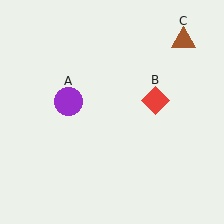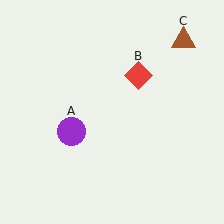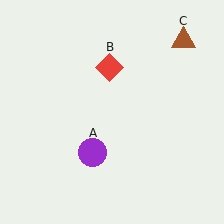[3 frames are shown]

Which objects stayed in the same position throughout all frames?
Brown triangle (object C) remained stationary.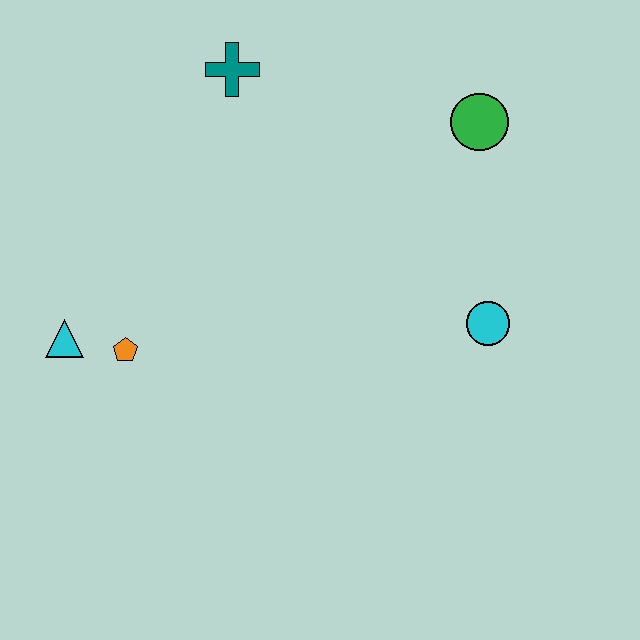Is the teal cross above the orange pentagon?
Yes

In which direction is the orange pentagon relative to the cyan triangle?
The orange pentagon is to the right of the cyan triangle.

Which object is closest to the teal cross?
The green circle is closest to the teal cross.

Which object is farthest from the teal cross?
The cyan circle is farthest from the teal cross.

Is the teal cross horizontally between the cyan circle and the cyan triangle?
Yes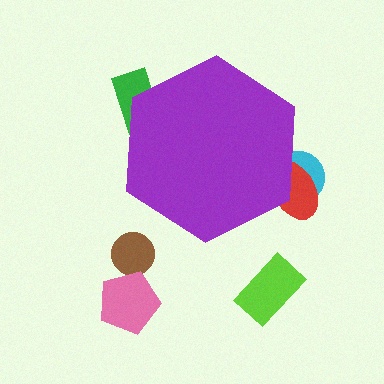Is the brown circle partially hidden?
No, the brown circle is fully visible.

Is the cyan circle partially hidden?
Yes, the cyan circle is partially hidden behind the purple hexagon.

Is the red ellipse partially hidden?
Yes, the red ellipse is partially hidden behind the purple hexagon.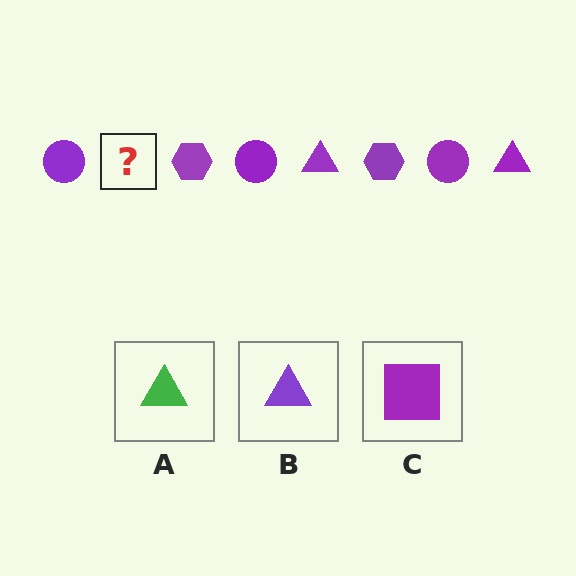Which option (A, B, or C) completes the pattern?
B.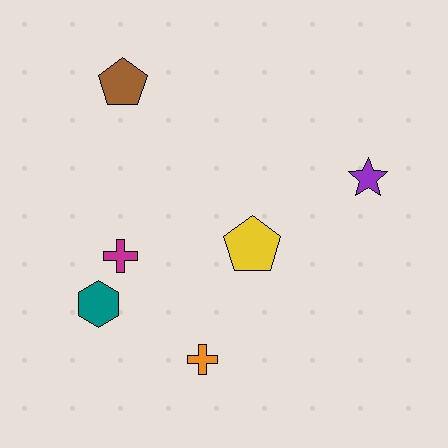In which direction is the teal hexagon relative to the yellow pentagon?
The teal hexagon is to the left of the yellow pentagon.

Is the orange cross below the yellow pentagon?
Yes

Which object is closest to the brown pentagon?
The magenta cross is closest to the brown pentagon.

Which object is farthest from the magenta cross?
The purple star is farthest from the magenta cross.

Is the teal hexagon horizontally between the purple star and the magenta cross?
No